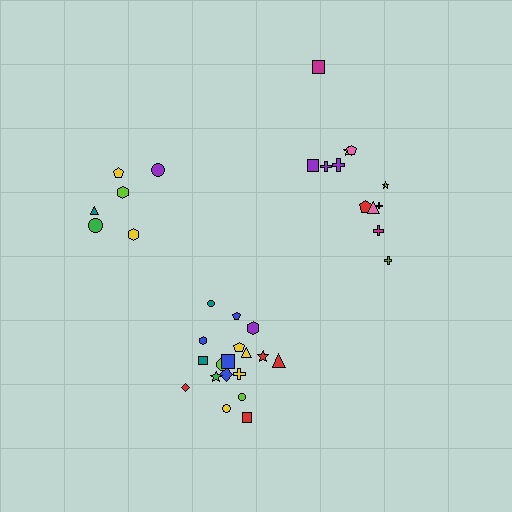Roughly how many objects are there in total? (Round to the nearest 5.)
Roughly 35 objects in total.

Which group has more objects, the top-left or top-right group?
The top-right group.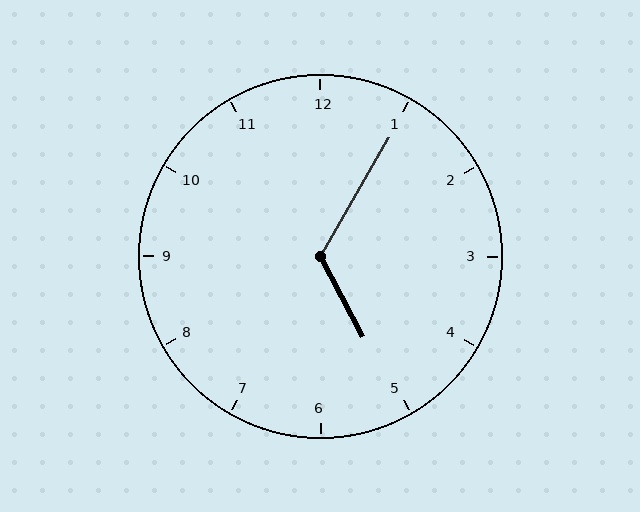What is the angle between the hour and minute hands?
Approximately 122 degrees.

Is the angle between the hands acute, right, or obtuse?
It is obtuse.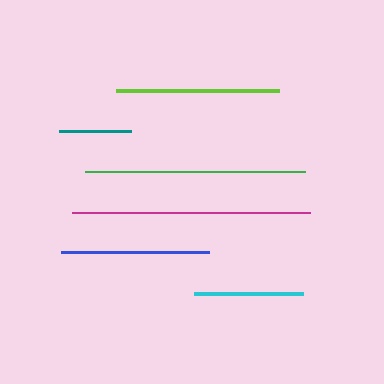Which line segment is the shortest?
The teal line is the shortest at approximately 72 pixels.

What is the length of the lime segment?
The lime segment is approximately 164 pixels long.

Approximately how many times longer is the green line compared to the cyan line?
The green line is approximately 2.0 times the length of the cyan line.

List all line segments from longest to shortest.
From longest to shortest: magenta, green, lime, blue, cyan, teal.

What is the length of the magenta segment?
The magenta segment is approximately 238 pixels long.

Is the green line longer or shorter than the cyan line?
The green line is longer than the cyan line.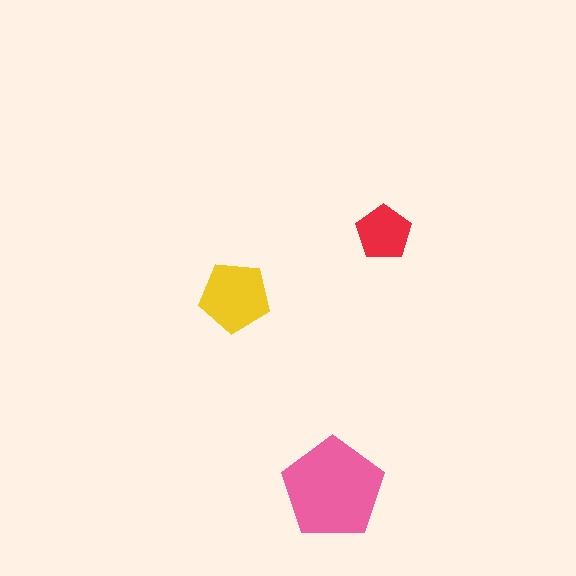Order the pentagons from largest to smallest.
the pink one, the yellow one, the red one.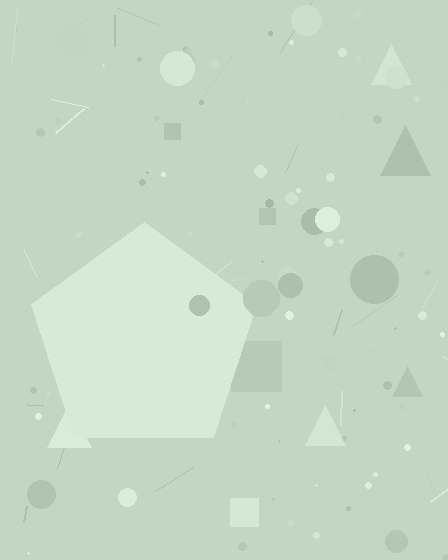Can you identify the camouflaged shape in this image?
The camouflaged shape is a pentagon.